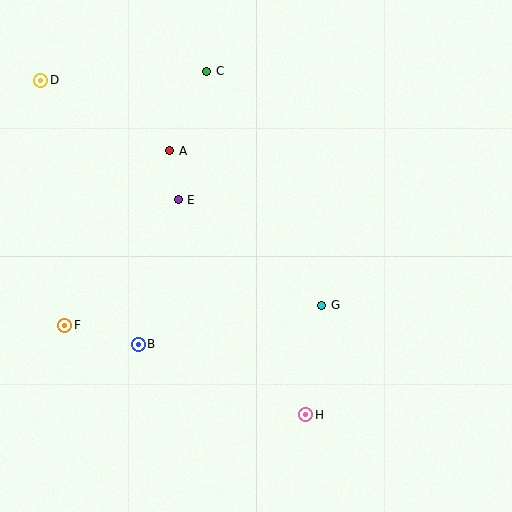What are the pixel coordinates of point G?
Point G is at (322, 305).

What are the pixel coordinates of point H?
Point H is at (306, 415).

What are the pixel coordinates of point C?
Point C is at (207, 71).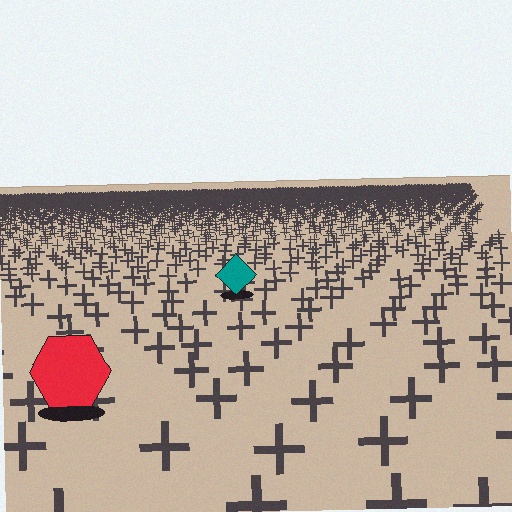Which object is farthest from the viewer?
The teal diamond is farthest from the viewer. It appears smaller and the ground texture around it is denser.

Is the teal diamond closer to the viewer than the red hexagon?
No. The red hexagon is closer — you can tell from the texture gradient: the ground texture is coarser near it.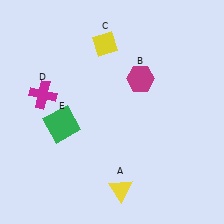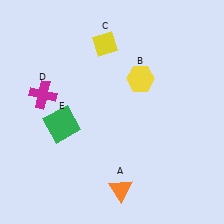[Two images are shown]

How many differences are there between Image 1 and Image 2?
There are 2 differences between the two images.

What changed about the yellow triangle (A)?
In Image 1, A is yellow. In Image 2, it changed to orange.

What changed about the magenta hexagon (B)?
In Image 1, B is magenta. In Image 2, it changed to yellow.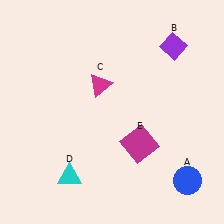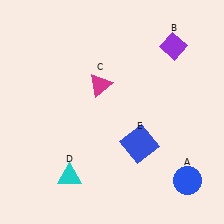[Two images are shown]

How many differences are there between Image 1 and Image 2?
There is 1 difference between the two images.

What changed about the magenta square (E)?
In Image 1, E is magenta. In Image 2, it changed to blue.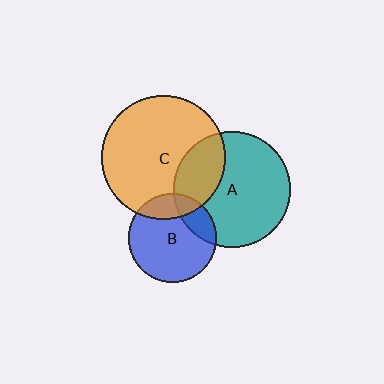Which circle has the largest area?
Circle C (orange).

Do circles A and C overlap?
Yes.